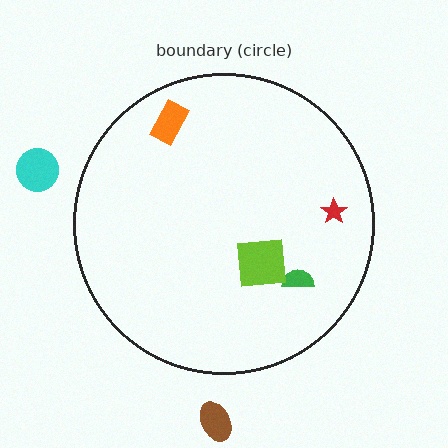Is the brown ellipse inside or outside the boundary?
Outside.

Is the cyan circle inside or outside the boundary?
Outside.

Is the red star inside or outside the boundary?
Inside.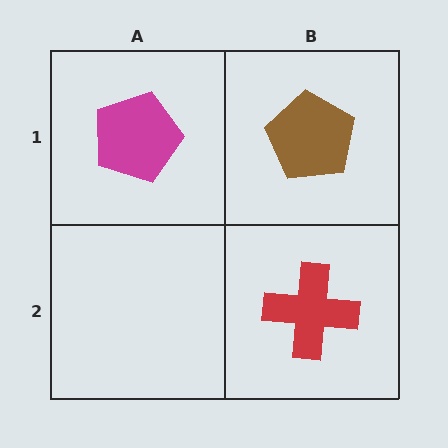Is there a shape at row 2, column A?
No, that cell is empty.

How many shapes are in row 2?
1 shape.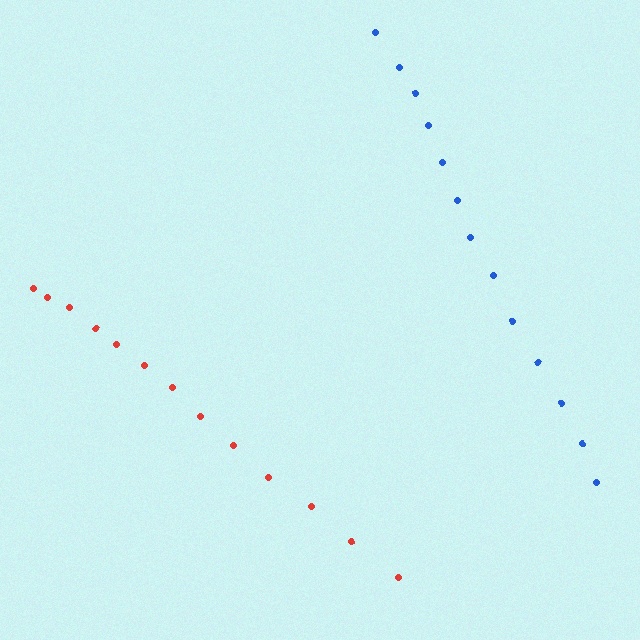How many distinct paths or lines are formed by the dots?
There are 2 distinct paths.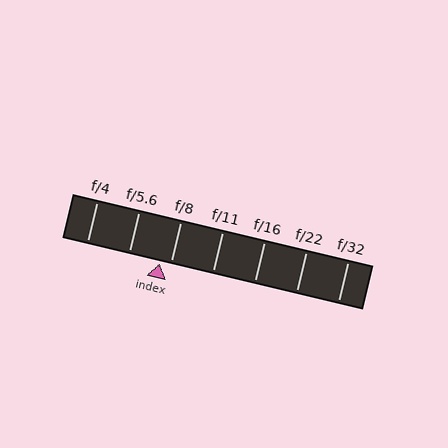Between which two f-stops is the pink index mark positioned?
The index mark is between f/5.6 and f/8.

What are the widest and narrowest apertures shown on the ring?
The widest aperture shown is f/4 and the narrowest is f/32.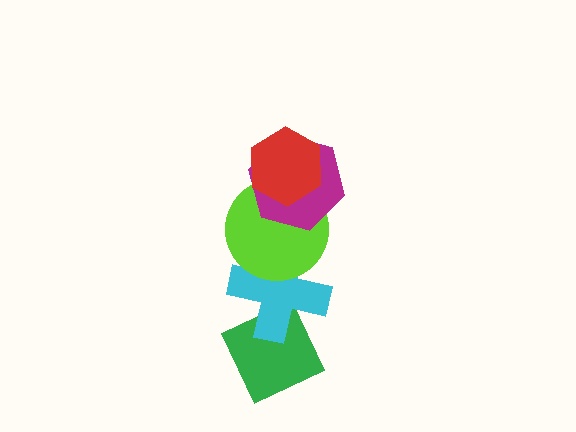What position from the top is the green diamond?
The green diamond is 5th from the top.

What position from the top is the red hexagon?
The red hexagon is 1st from the top.